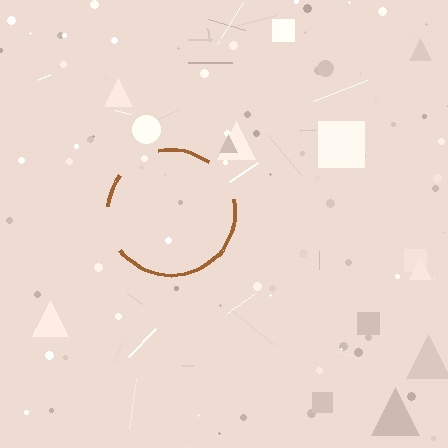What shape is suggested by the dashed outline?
The dashed outline suggests a circle.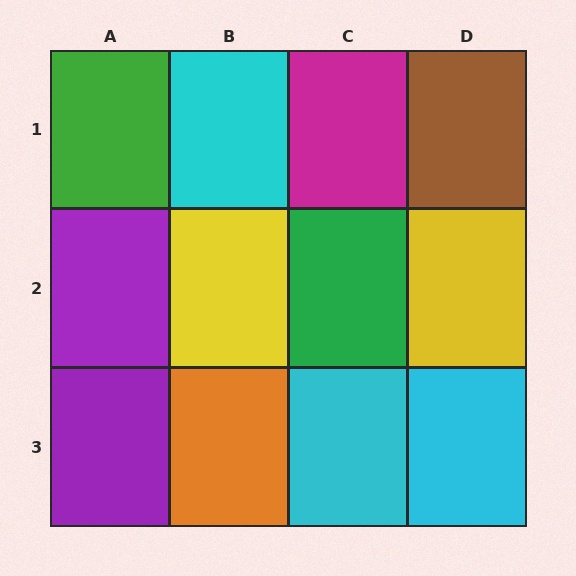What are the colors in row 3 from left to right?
Purple, orange, cyan, cyan.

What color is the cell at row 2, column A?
Purple.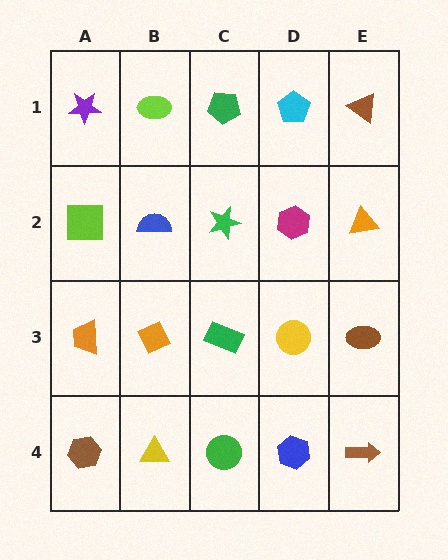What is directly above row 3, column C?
A green star.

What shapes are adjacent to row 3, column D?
A magenta hexagon (row 2, column D), a blue hexagon (row 4, column D), a green rectangle (row 3, column C), a brown ellipse (row 3, column E).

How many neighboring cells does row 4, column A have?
2.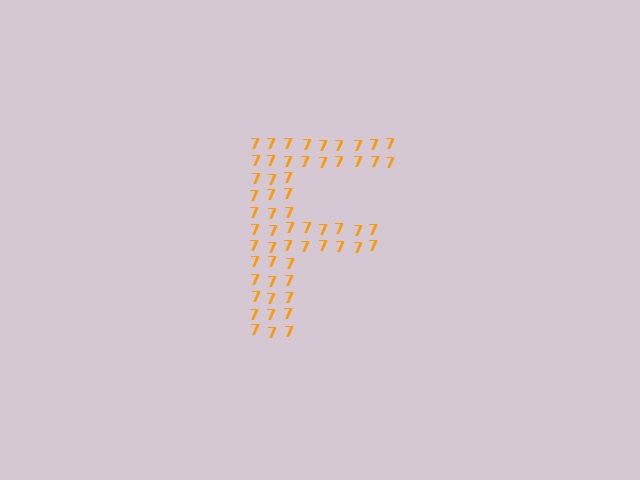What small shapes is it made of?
It is made of small digit 7's.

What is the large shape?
The large shape is the letter F.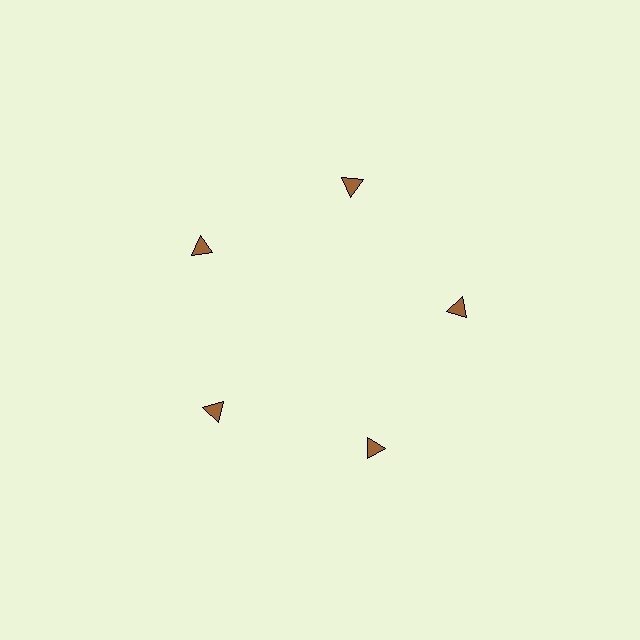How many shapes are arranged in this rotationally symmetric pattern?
There are 5 shapes, arranged in 5 groups of 1.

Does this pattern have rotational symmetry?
Yes, this pattern has 5-fold rotational symmetry. It looks the same after rotating 72 degrees around the center.